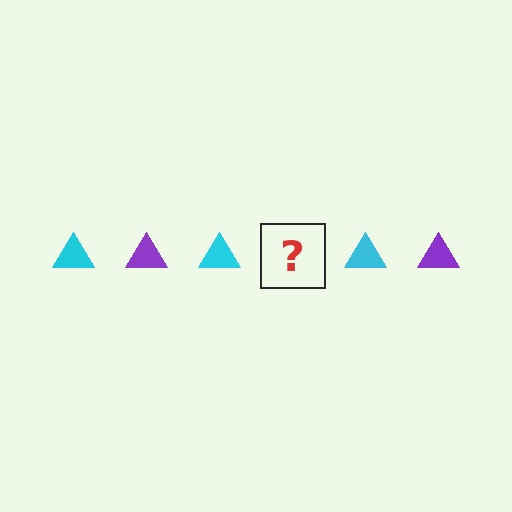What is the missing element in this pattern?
The missing element is a purple triangle.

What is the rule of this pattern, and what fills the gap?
The rule is that the pattern cycles through cyan, purple triangles. The gap should be filled with a purple triangle.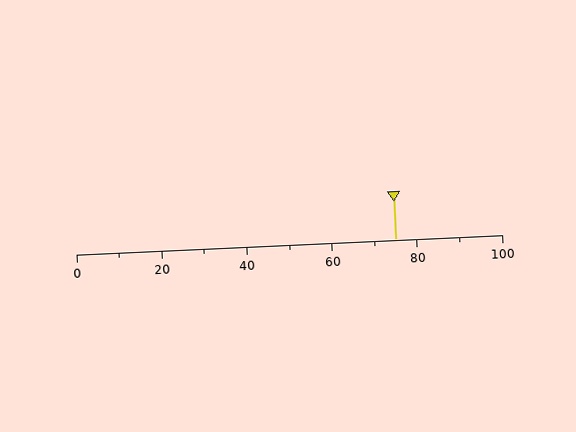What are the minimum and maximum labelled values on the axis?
The axis runs from 0 to 100.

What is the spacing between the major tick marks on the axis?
The major ticks are spaced 20 apart.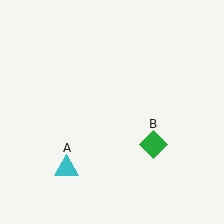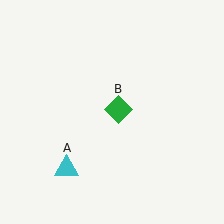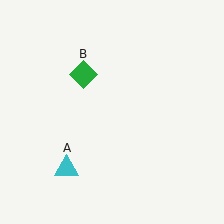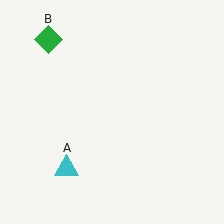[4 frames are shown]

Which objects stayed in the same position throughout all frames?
Cyan triangle (object A) remained stationary.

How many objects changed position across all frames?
1 object changed position: green diamond (object B).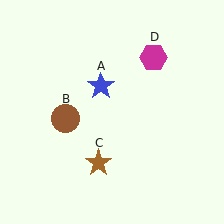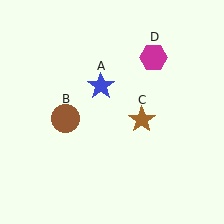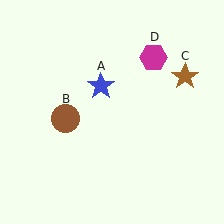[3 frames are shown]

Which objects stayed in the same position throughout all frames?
Blue star (object A) and brown circle (object B) and magenta hexagon (object D) remained stationary.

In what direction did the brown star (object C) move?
The brown star (object C) moved up and to the right.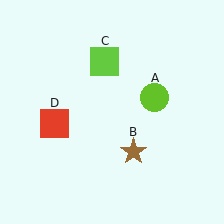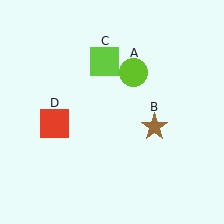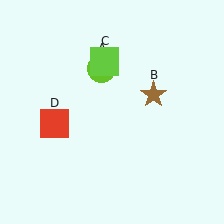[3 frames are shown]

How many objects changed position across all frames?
2 objects changed position: lime circle (object A), brown star (object B).